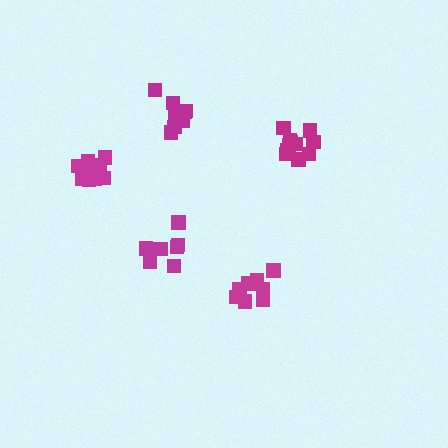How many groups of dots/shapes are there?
There are 5 groups.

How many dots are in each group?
Group 1: 11 dots, Group 2: 12 dots, Group 3: 8 dots, Group 4: 9 dots, Group 5: 7 dots (47 total).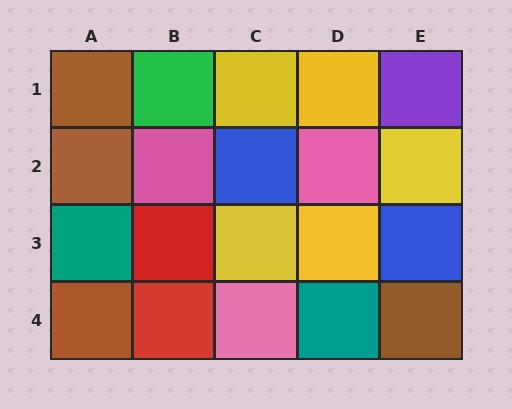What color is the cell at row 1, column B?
Green.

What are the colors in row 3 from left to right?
Teal, red, yellow, yellow, blue.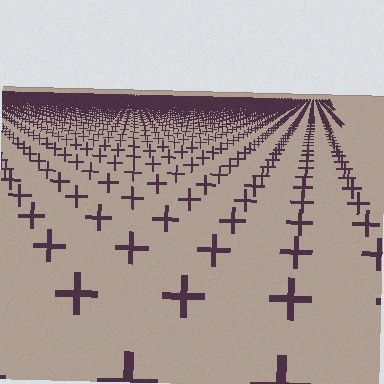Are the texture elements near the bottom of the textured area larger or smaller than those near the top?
Larger. Near the bottom, elements are closer to the viewer and appear at a bigger on-screen size.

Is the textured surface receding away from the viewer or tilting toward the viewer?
The surface is receding away from the viewer. Texture elements get smaller and denser toward the top.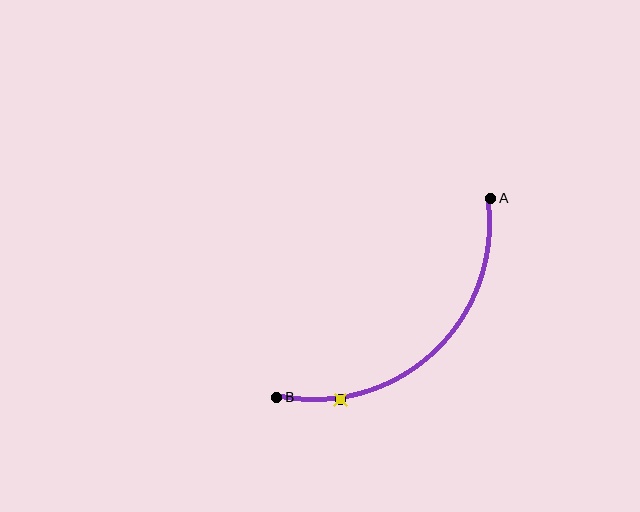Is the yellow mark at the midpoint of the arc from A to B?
No. The yellow mark lies on the arc but is closer to endpoint B. The arc midpoint would be at the point on the curve equidistant along the arc from both A and B.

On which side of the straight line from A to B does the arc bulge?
The arc bulges below and to the right of the straight line connecting A and B.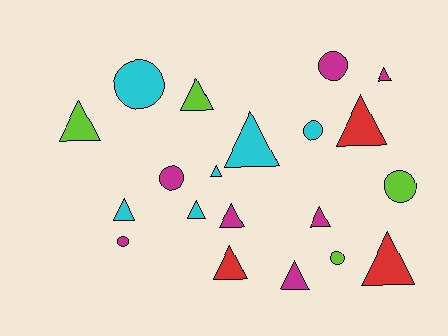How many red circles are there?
There are no red circles.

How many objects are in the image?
There are 20 objects.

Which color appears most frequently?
Magenta, with 7 objects.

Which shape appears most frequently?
Triangle, with 13 objects.